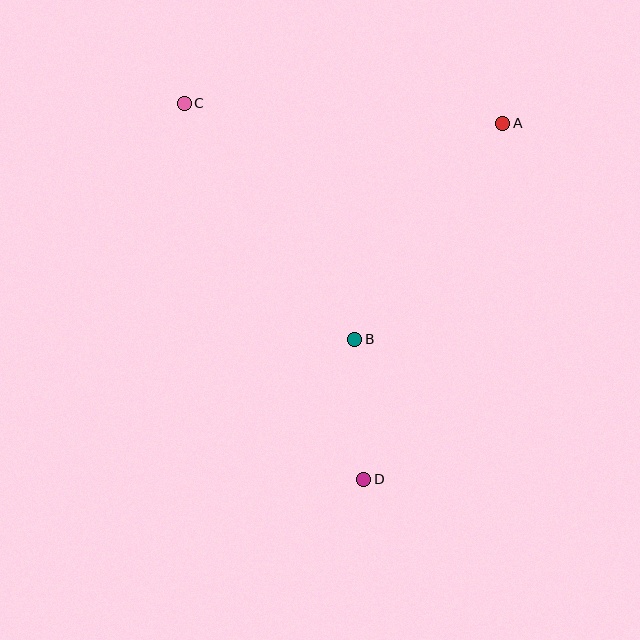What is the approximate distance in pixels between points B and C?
The distance between B and C is approximately 291 pixels.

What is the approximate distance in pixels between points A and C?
The distance between A and C is approximately 320 pixels.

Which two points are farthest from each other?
Points C and D are farthest from each other.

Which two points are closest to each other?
Points B and D are closest to each other.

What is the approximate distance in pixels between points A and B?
The distance between A and B is approximately 262 pixels.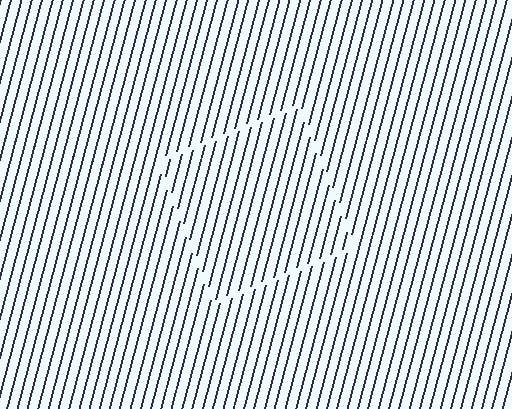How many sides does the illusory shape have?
4 sides — the line-ends trace a square.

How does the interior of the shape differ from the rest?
The interior of the shape contains the same grating, shifted by half a period — the contour is defined by the phase discontinuity where line-ends from the inner and outer gratings abut.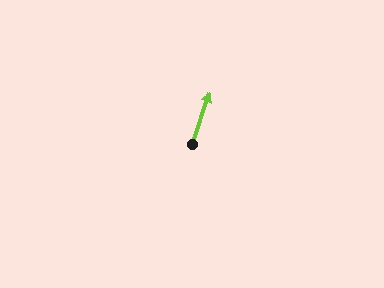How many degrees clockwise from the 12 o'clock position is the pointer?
Approximately 19 degrees.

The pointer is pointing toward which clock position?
Roughly 1 o'clock.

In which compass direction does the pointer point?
North.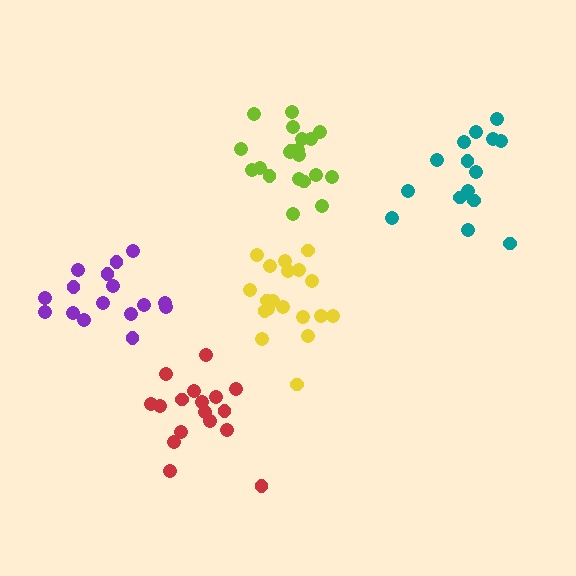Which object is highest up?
The lime cluster is topmost.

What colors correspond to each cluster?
The clusters are colored: lime, teal, red, purple, yellow.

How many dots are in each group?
Group 1: 20 dots, Group 2: 15 dots, Group 3: 17 dots, Group 4: 16 dots, Group 5: 19 dots (87 total).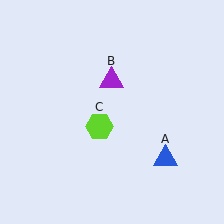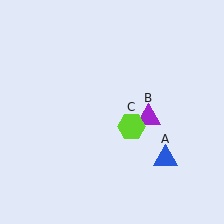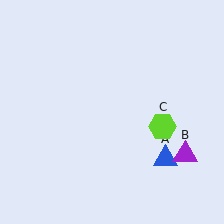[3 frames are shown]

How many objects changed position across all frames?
2 objects changed position: purple triangle (object B), lime hexagon (object C).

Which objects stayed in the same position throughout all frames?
Blue triangle (object A) remained stationary.